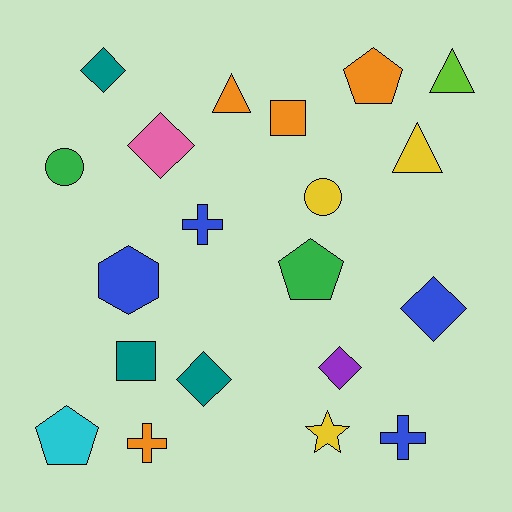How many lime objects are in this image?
There is 1 lime object.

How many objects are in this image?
There are 20 objects.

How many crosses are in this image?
There are 3 crosses.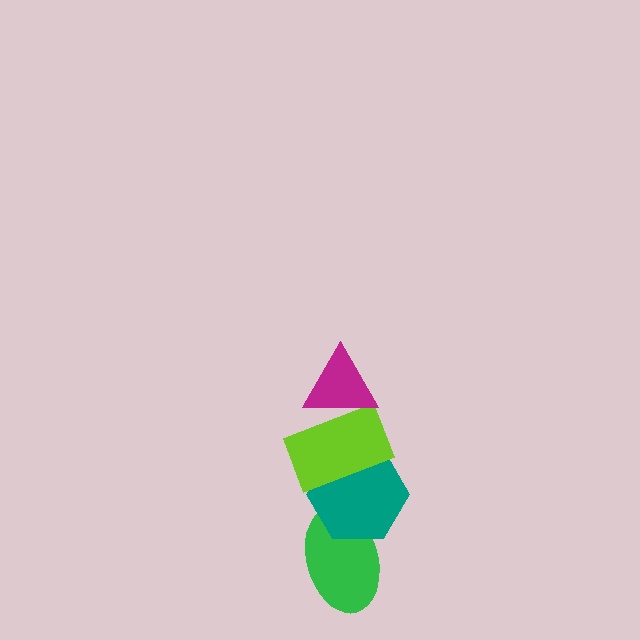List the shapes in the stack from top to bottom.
From top to bottom: the magenta triangle, the lime rectangle, the teal hexagon, the green ellipse.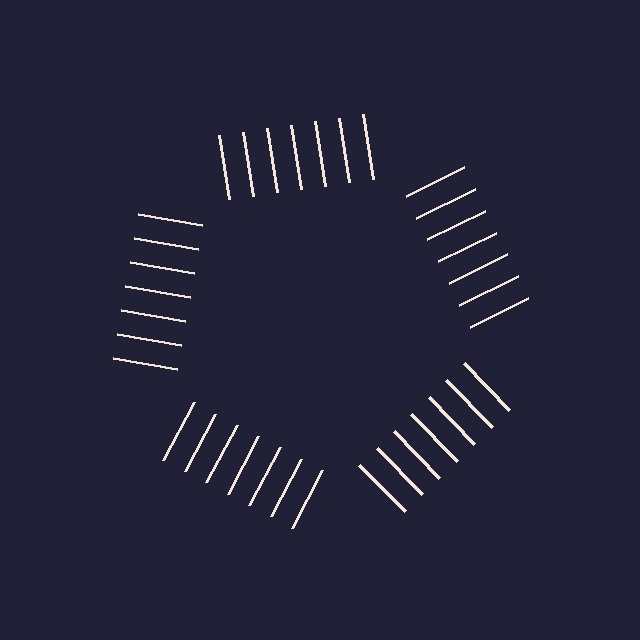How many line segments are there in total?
35 — 7 along each of the 5 edges.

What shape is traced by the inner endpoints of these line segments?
An illusory pentagon — the line segments terminate on its edges but no continuous stroke is drawn.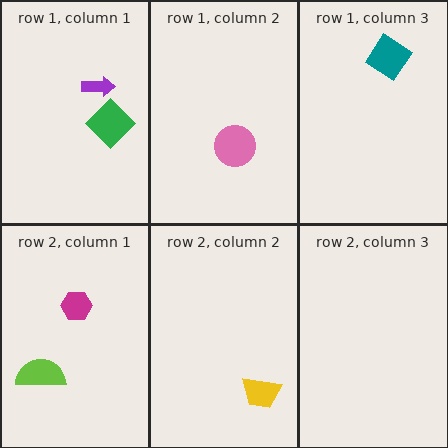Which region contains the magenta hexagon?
The row 2, column 1 region.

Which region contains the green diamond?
The row 1, column 1 region.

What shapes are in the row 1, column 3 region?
The teal diamond.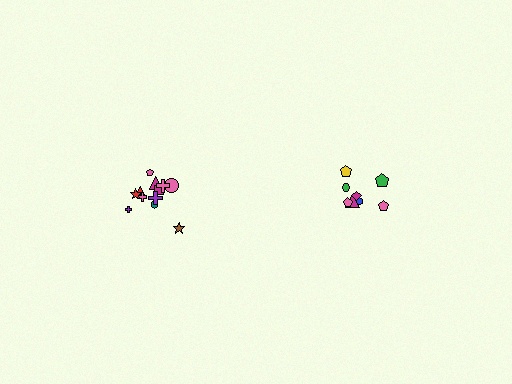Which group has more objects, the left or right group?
The left group.